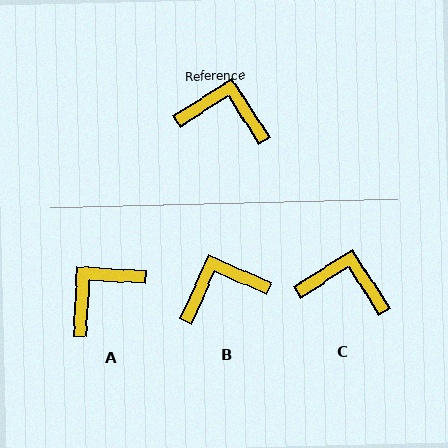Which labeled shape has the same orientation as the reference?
C.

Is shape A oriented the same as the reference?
No, it is off by about 54 degrees.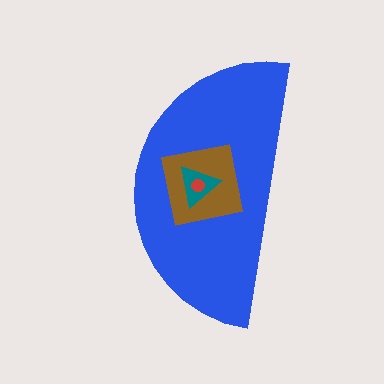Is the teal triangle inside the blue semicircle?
Yes.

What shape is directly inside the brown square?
The teal triangle.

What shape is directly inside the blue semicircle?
The brown square.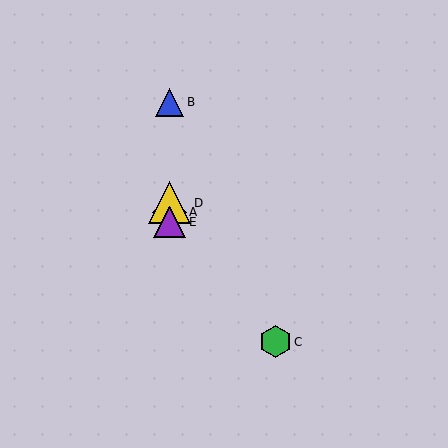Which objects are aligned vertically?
Objects A, B, D, E are aligned vertically.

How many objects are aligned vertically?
4 objects (A, B, D, E) are aligned vertically.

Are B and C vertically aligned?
No, B is at x≈170 and C is at x≈275.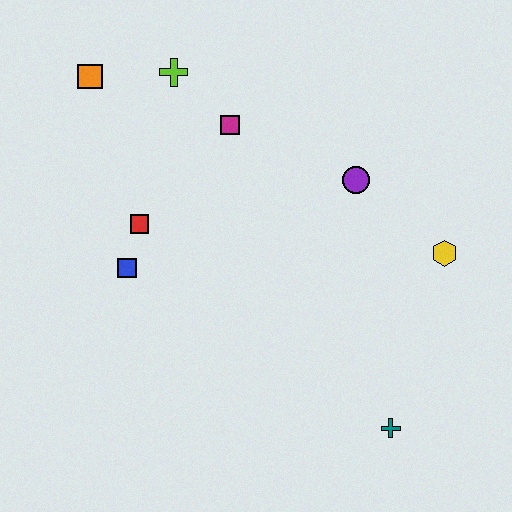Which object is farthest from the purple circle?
The orange square is farthest from the purple circle.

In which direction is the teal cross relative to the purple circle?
The teal cross is below the purple circle.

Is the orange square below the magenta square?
No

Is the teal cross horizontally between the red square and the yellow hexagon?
Yes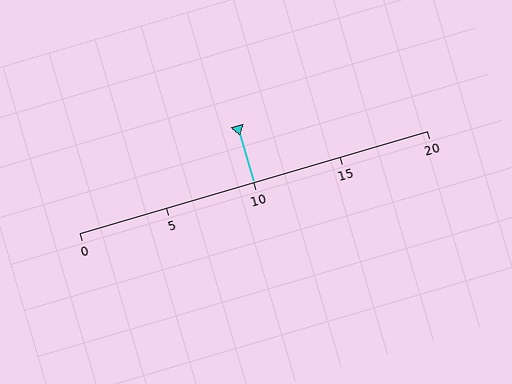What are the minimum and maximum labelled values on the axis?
The axis runs from 0 to 20.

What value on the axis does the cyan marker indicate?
The marker indicates approximately 10.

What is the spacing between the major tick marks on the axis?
The major ticks are spaced 5 apart.